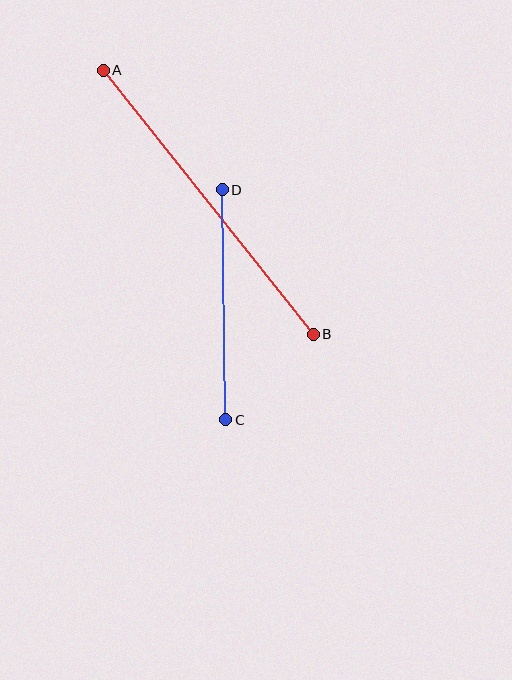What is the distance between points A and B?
The distance is approximately 337 pixels.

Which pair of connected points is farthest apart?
Points A and B are farthest apart.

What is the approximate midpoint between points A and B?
The midpoint is at approximately (208, 202) pixels.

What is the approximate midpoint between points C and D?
The midpoint is at approximately (224, 305) pixels.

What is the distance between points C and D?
The distance is approximately 230 pixels.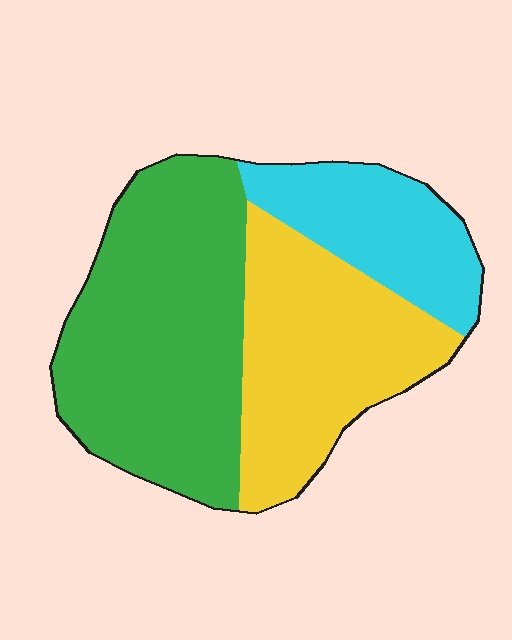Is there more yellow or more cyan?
Yellow.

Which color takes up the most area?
Green, at roughly 45%.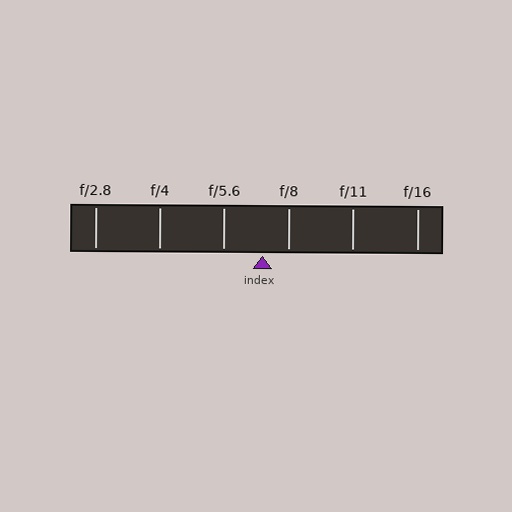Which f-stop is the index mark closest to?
The index mark is closest to f/8.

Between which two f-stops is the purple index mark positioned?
The index mark is between f/5.6 and f/8.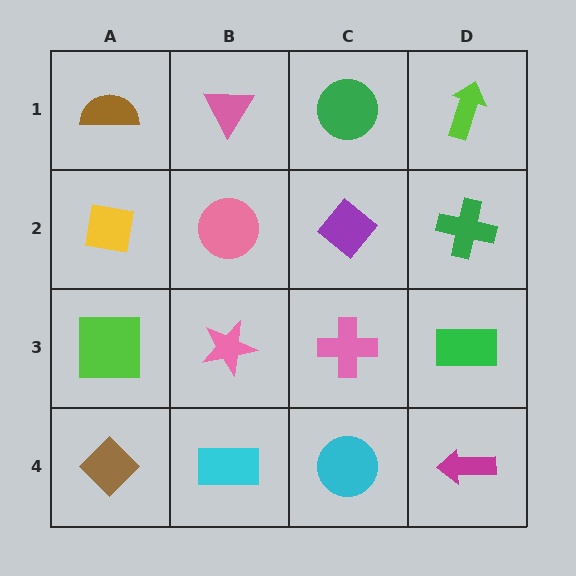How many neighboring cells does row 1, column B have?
3.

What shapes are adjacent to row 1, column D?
A green cross (row 2, column D), a green circle (row 1, column C).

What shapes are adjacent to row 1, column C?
A purple diamond (row 2, column C), a pink triangle (row 1, column B), a lime arrow (row 1, column D).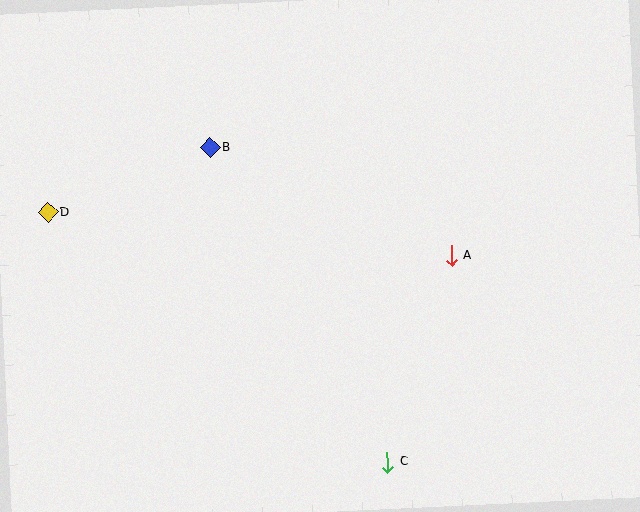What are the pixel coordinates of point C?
Point C is at (387, 462).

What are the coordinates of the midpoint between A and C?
The midpoint between A and C is at (419, 359).